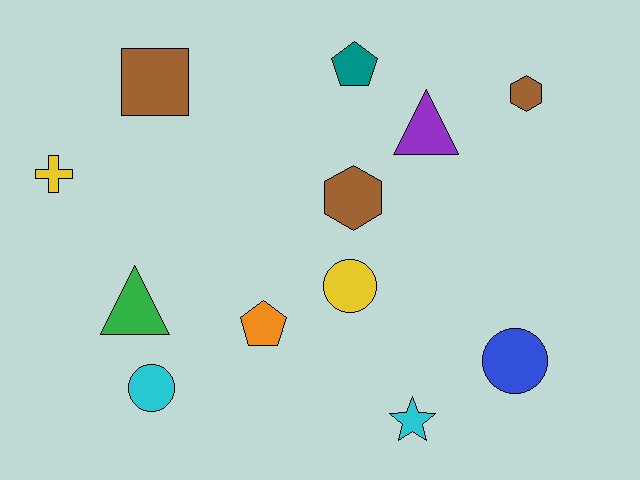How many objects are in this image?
There are 12 objects.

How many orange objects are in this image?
There is 1 orange object.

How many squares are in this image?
There is 1 square.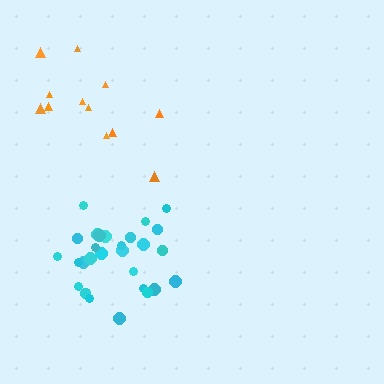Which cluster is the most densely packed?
Cyan.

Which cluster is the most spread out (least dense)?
Orange.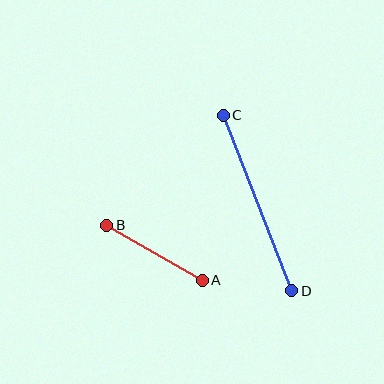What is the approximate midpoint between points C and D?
The midpoint is at approximately (257, 203) pixels.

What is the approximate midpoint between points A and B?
The midpoint is at approximately (154, 253) pixels.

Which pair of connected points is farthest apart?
Points C and D are farthest apart.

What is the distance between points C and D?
The distance is approximately 188 pixels.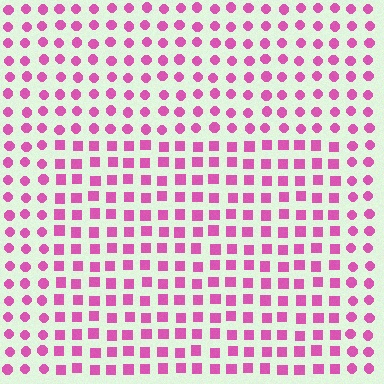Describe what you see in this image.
The image is filled with small pink elements arranged in a uniform grid. A rectangle-shaped region contains squares, while the surrounding area contains circles. The boundary is defined purely by the change in element shape.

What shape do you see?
I see a rectangle.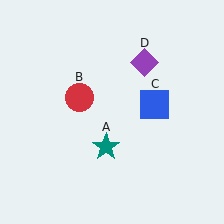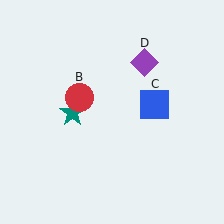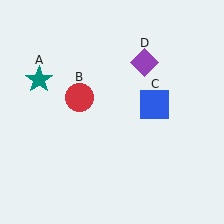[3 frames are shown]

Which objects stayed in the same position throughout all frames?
Red circle (object B) and blue square (object C) and purple diamond (object D) remained stationary.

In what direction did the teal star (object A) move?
The teal star (object A) moved up and to the left.